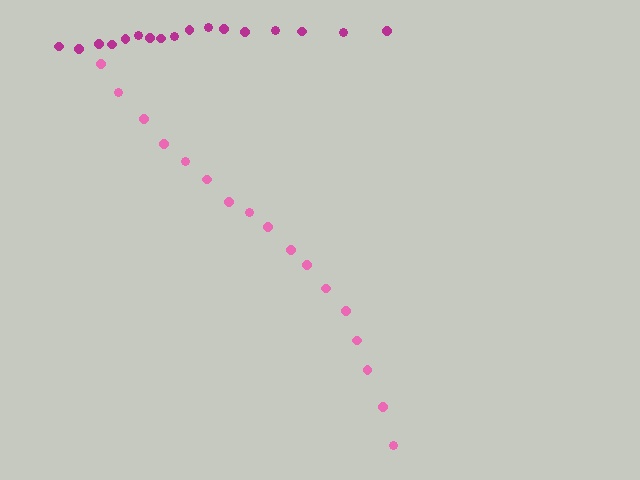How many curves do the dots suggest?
There are 2 distinct paths.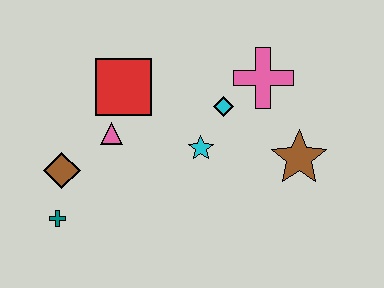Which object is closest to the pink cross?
The cyan diamond is closest to the pink cross.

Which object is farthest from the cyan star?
The teal cross is farthest from the cyan star.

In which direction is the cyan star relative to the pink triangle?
The cyan star is to the right of the pink triangle.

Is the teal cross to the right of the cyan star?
No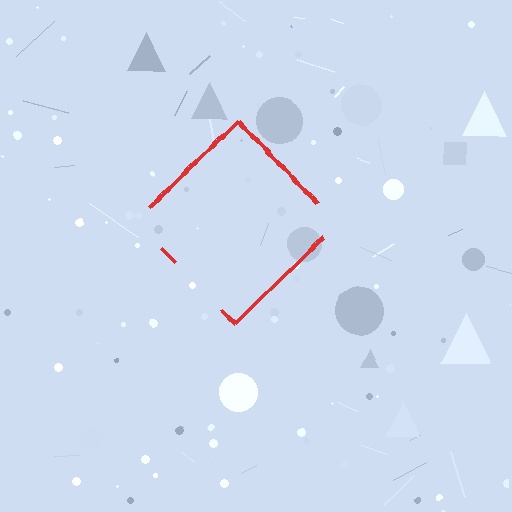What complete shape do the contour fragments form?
The contour fragments form a diamond.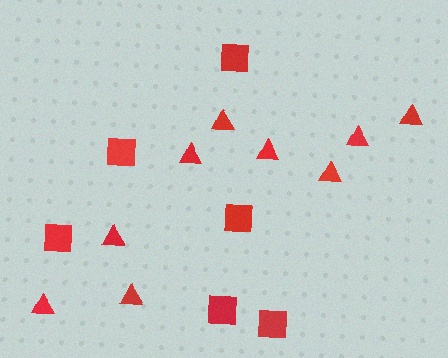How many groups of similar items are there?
There are 2 groups: one group of squares (6) and one group of triangles (9).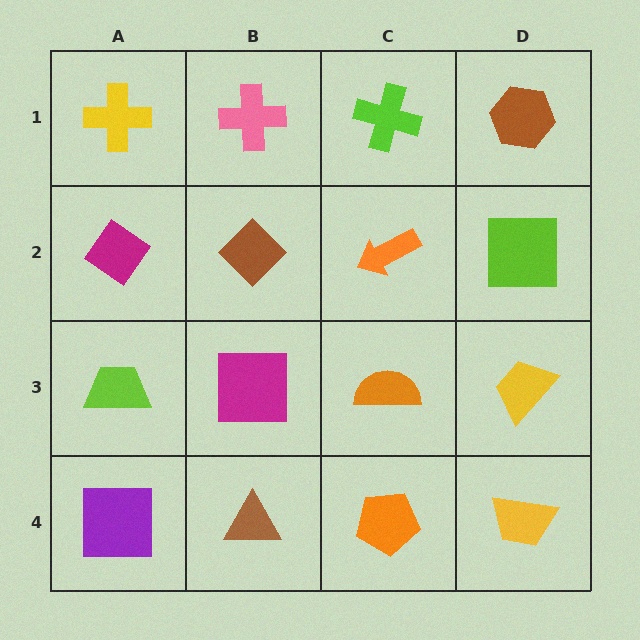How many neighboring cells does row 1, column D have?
2.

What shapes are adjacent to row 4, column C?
An orange semicircle (row 3, column C), a brown triangle (row 4, column B), a yellow trapezoid (row 4, column D).